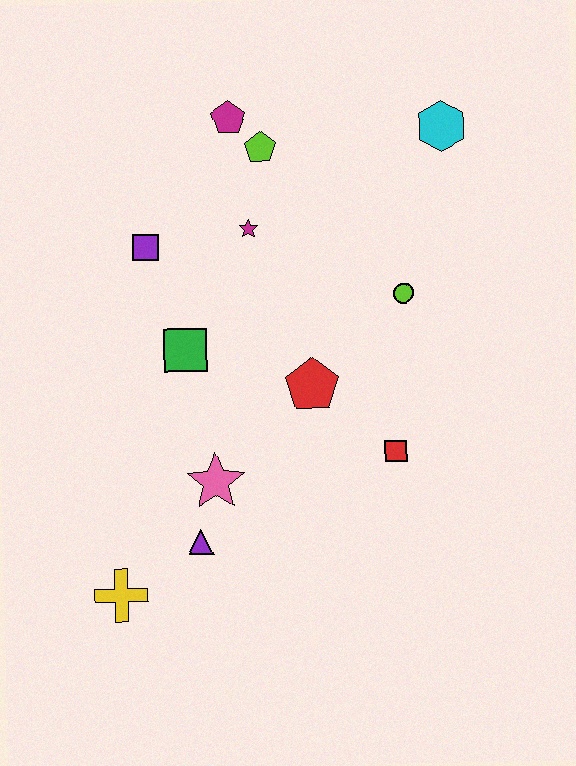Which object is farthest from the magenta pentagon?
The yellow cross is farthest from the magenta pentagon.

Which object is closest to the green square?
The purple square is closest to the green square.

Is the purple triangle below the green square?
Yes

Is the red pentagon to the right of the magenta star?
Yes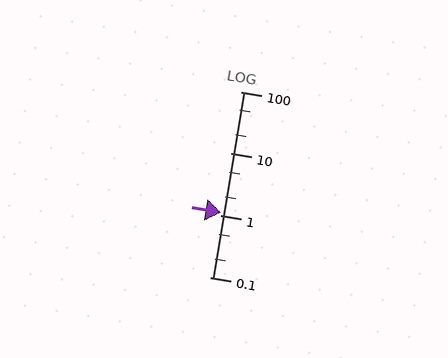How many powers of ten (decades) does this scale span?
The scale spans 3 decades, from 0.1 to 100.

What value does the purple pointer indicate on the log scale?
The pointer indicates approximately 1.1.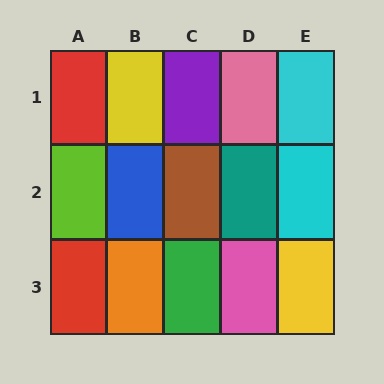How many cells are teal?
1 cell is teal.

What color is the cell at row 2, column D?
Teal.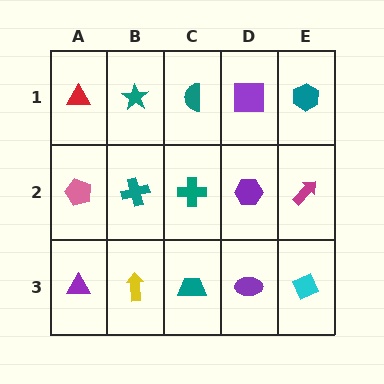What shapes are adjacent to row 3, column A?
A pink pentagon (row 2, column A), a yellow arrow (row 3, column B).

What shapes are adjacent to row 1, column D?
A purple hexagon (row 2, column D), a teal semicircle (row 1, column C), a teal hexagon (row 1, column E).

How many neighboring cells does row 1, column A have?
2.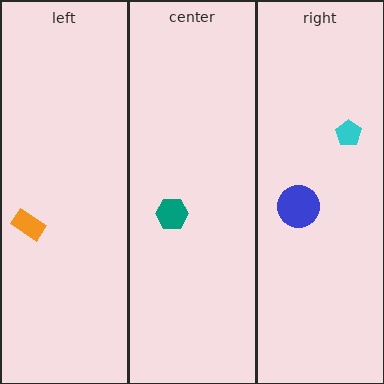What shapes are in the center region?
The teal hexagon.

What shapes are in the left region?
The orange rectangle.